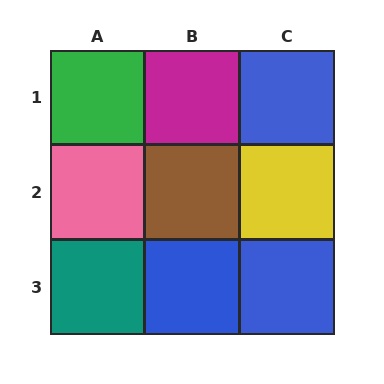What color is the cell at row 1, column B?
Magenta.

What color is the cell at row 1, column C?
Blue.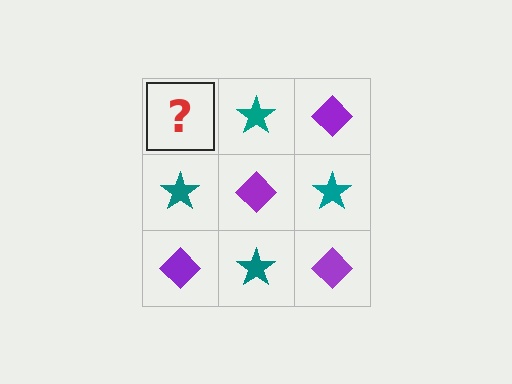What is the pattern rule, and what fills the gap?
The rule is that it alternates purple diamond and teal star in a checkerboard pattern. The gap should be filled with a purple diamond.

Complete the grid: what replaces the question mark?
The question mark should be replaced with a purple diamond.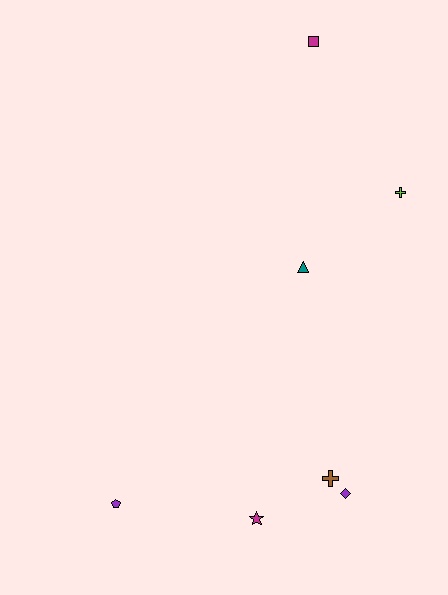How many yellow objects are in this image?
There are no yellow objects.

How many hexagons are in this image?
There are no hexagons.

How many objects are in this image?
There are 7 objects.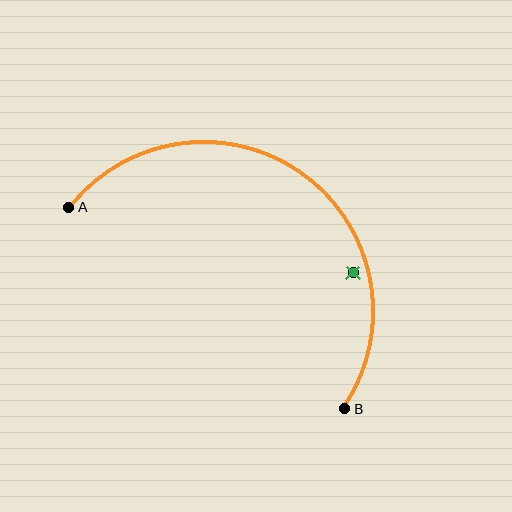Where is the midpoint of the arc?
The arc midpoint is the point on the curve farthest from the straight line joining A and B. It sits above and to the right of that line.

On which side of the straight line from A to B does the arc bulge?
The arc bulges above and to the right of the straight line connecting A and B.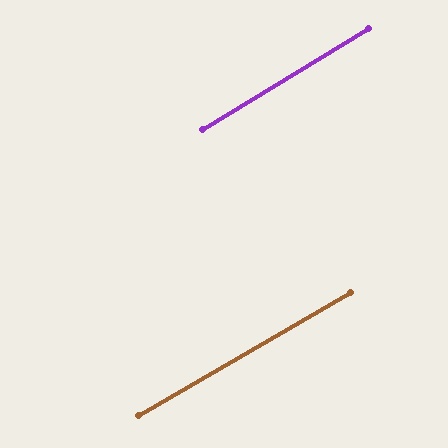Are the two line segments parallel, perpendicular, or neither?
Parallel — their directions differ by only 0.9°.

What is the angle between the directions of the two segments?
Approximately 1 degree.